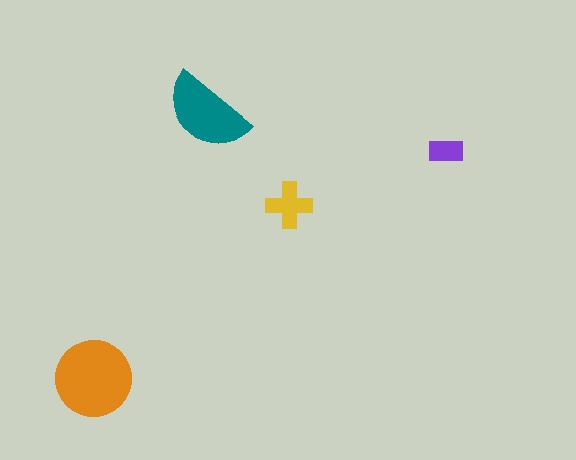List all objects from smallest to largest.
The purple rectangle, the yellow cross, the teal semicircle, the orange circle.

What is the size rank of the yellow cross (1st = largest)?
3rd.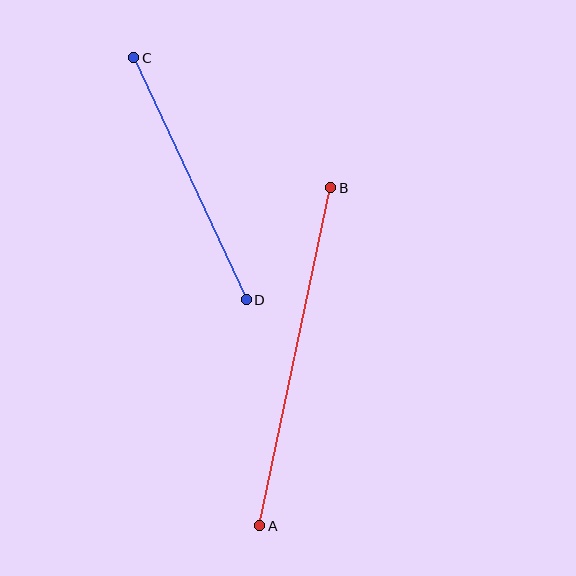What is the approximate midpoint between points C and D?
The midpoint is at approximately (190, 179) pixels.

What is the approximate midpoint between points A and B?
The midpoint is at approximately (295, 357) pixels.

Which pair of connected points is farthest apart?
Points A and B are farthest apart.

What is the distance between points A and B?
The distance is approximately 345 pixels.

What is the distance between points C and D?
The distance is approximately 267 pixels.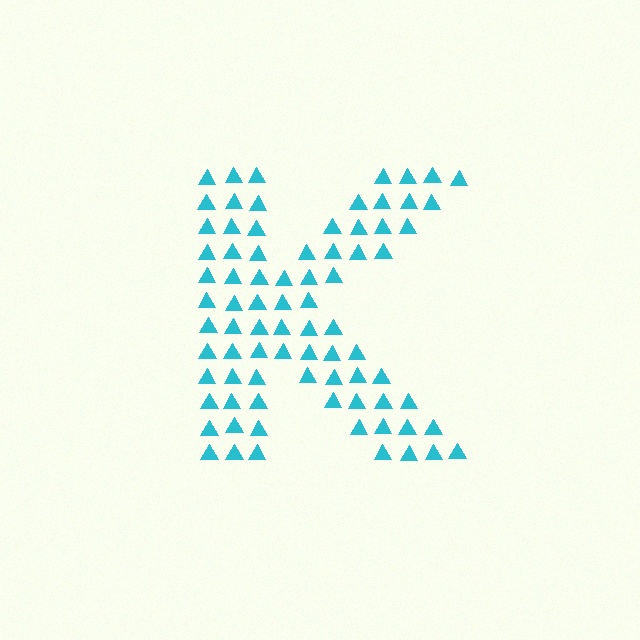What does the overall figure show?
The overall figure shows the letter K.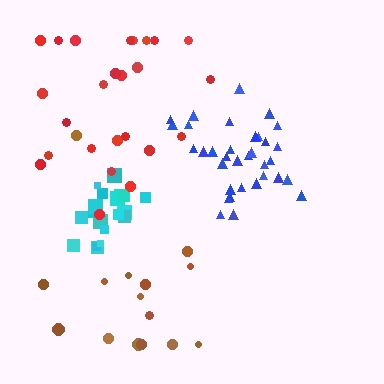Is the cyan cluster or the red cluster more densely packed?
Cyan.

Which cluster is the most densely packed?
Cyan.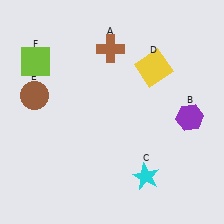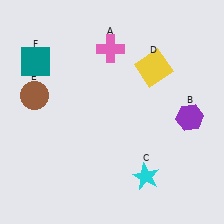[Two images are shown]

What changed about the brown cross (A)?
In Image 1, A is brown. In Image 2, it changed to pink.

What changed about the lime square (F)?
In Image 1, F is lime. In Image 2, it changed to teal.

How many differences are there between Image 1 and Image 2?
There are 2 differences between the two images.